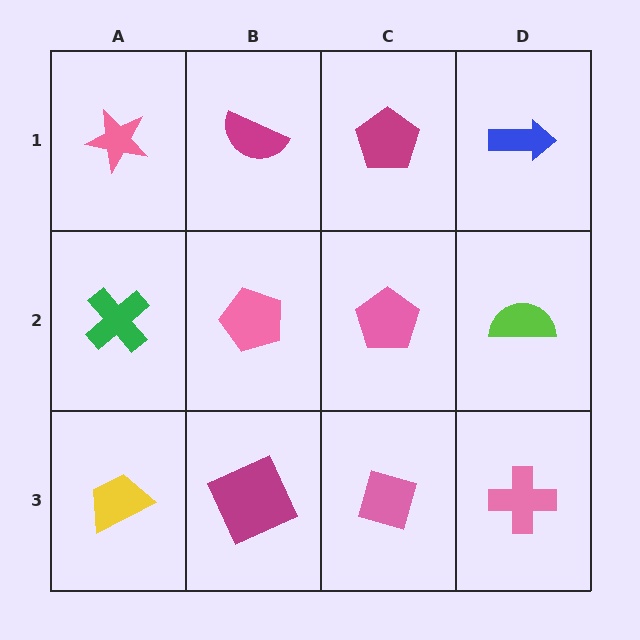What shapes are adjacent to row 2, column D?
A blue arrow (row 1, column D), a pink cross (row 3, column D), a pink pentagon (row 2, column C).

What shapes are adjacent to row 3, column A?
A green cross (row 2, column A), a magenta square (row 3, column B).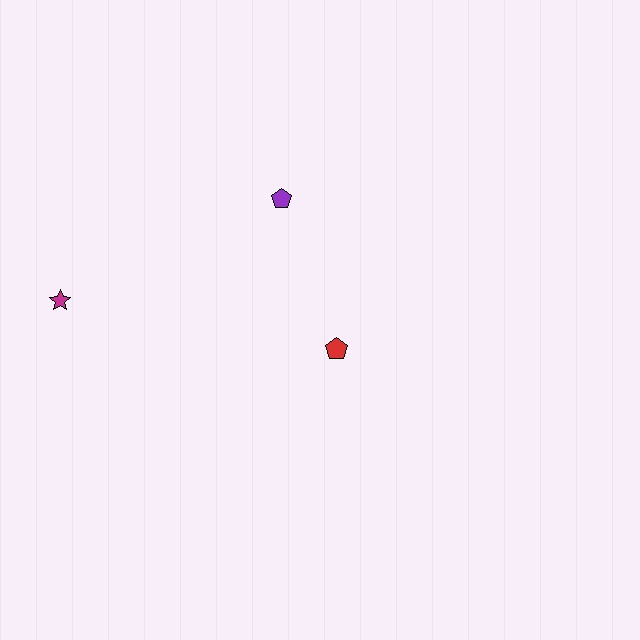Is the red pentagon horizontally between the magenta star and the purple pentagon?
No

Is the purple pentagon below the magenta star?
No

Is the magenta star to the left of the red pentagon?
Yes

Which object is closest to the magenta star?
The purple pentagon is closest to the magenta star.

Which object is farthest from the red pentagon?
The magenta star is farthest from the red pentagon.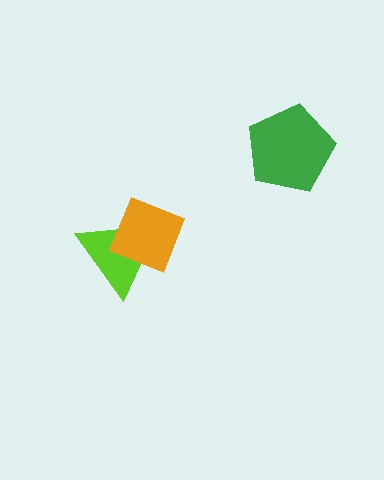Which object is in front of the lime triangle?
The orange diamond is in front of the lime triangle.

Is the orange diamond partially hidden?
No, no other shape covers it.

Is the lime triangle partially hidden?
Yes, it is partially covered by another shape.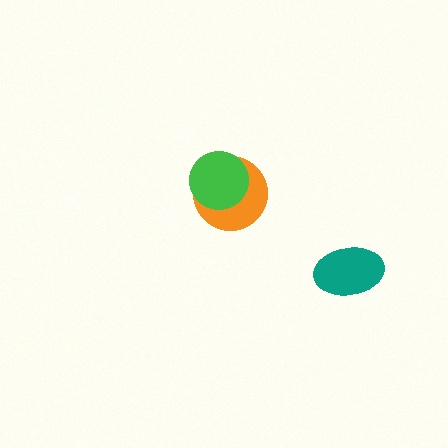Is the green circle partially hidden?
No, no other shape covers it.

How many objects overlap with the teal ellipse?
0 objects overlap with the teal ellipse.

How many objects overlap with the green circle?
1 object overlaps with the green circle.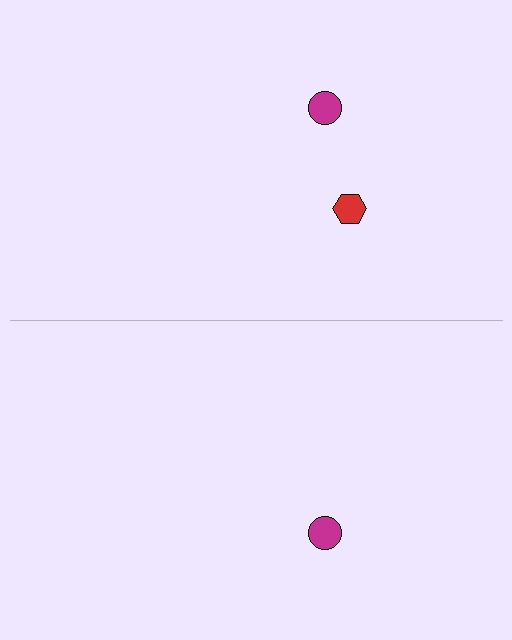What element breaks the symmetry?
A red hexagon is missing from the bottom side.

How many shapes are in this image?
There are 3 shapes in this image.